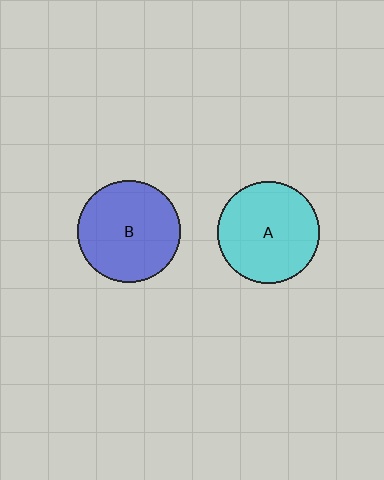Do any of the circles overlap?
No, none of the circles overlap.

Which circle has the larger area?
Circle B (blue).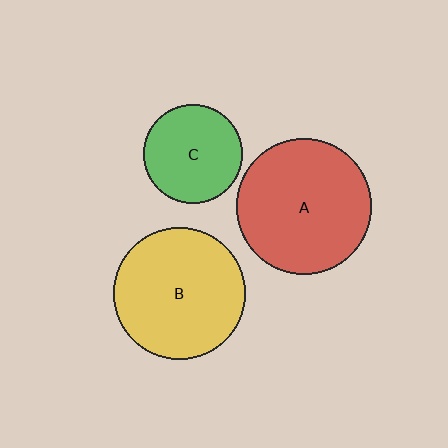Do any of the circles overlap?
No, none of the circles overlap.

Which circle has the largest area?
Circle A (red).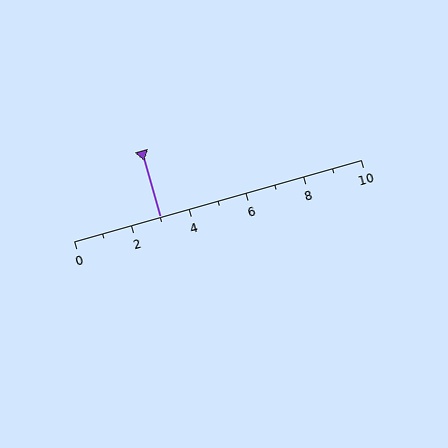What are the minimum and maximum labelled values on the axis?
The axis runs from 0 to 10.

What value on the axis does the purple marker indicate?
The marker indicates approximately 3.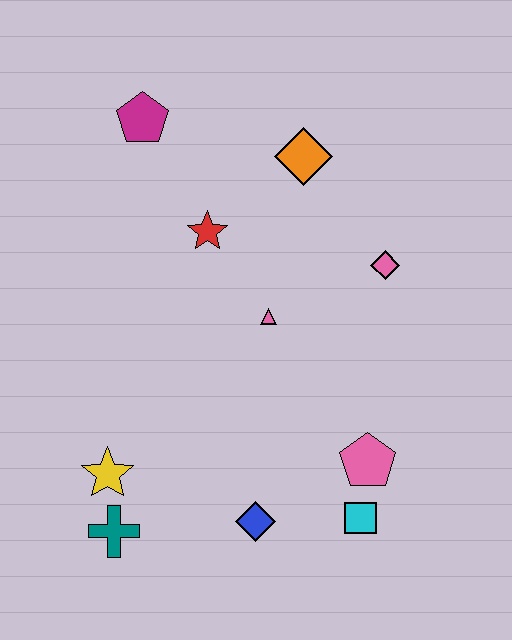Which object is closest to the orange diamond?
The red star is closest to the orange diamond.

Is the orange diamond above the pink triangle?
Yes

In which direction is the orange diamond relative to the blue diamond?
The orange diamond is above the blue diamond.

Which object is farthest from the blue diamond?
The magenta pentagon is farthest from the blue diamond.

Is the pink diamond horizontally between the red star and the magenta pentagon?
No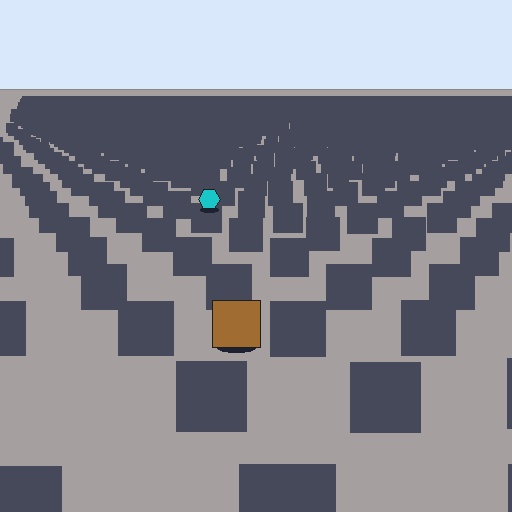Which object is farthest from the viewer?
The cyan hexagon is farthest from the viewer. It appears smaller and the ground texture around it is denser.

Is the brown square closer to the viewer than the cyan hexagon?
Yes. The brown square is closer — you can tell from the texture gradient: the ground texture is coarser near it.